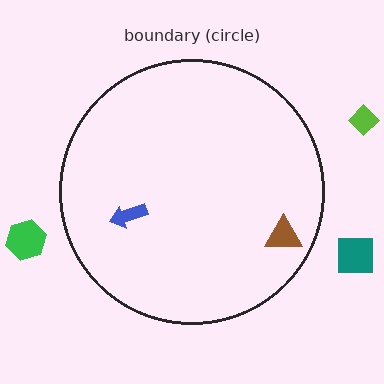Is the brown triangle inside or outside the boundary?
Inside.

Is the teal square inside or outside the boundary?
Outside.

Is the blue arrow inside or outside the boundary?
Inside.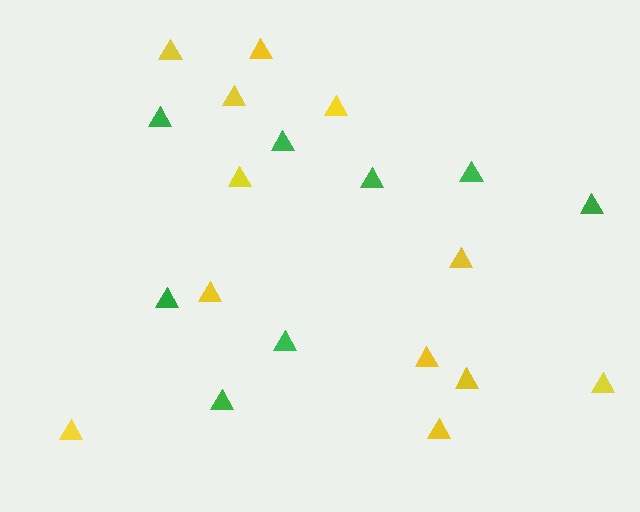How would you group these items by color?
There are 2 groups: one group of yellow triangles (12) and one group of green triangles (8).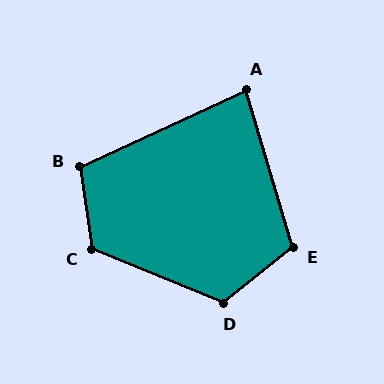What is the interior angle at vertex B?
Approximately 106 degrees (obtuse).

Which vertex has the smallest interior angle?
A, at approximately 82 degrees.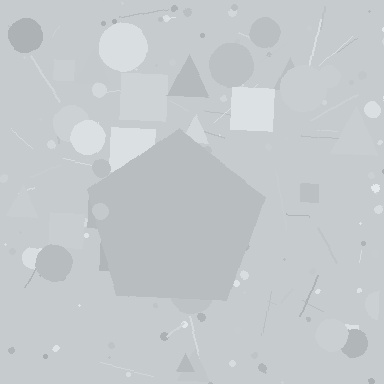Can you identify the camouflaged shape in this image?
The camouflaged shape is a pentagon.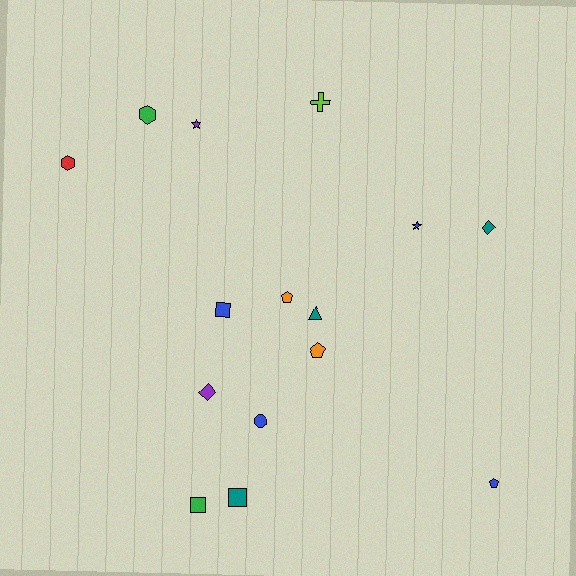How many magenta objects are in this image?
There are no magenta objects.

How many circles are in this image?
There is 1 circle.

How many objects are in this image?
There are 15 objects.